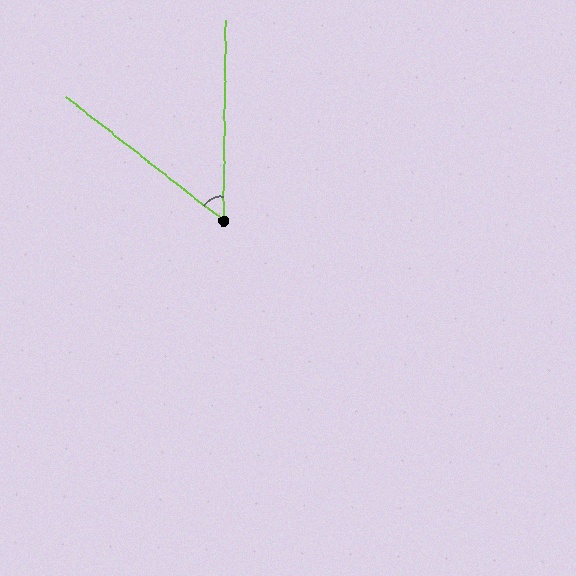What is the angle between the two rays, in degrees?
Approximately 53 degrees.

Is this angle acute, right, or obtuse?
It is acute.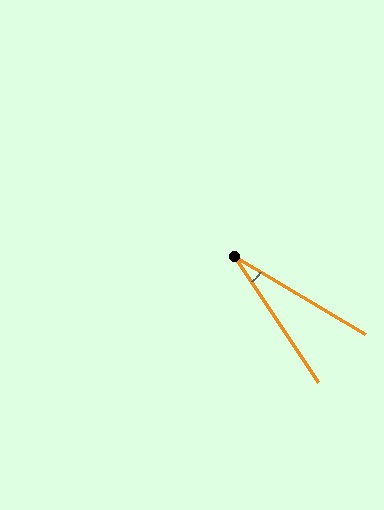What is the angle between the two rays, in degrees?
Approximately 25 degrees.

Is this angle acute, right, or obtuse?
It is acute.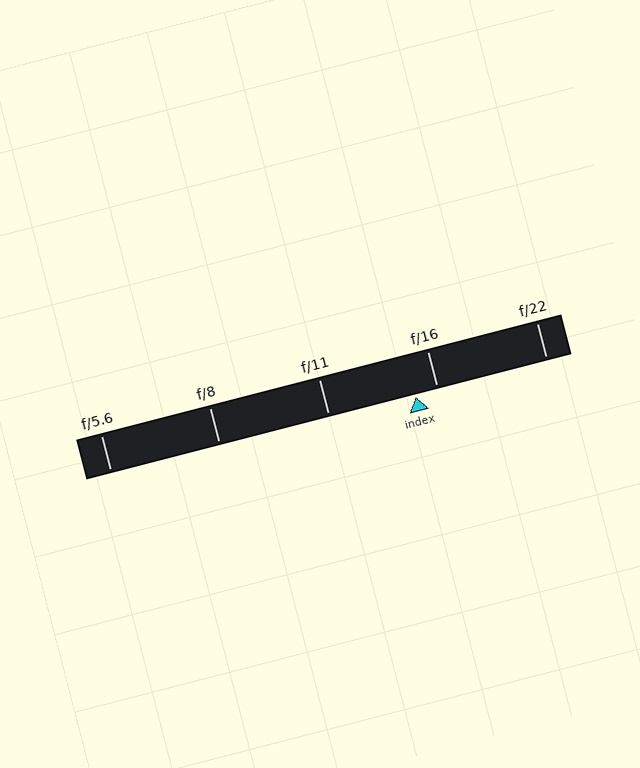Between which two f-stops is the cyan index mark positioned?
The index mark is between f/11 and f/16.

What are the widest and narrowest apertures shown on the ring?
The widest aperture shown is f/5.6 and the narrowest is f/22.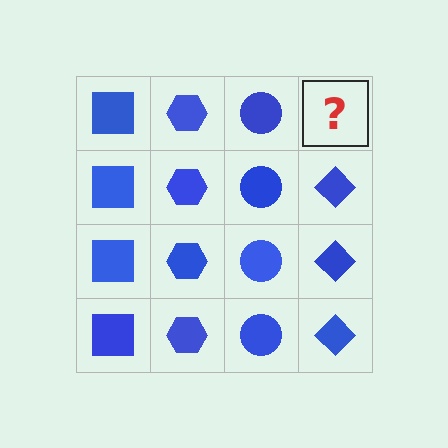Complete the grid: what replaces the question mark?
The question mark should be replaced with a blue diamond.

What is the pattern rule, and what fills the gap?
The rule is that each column has a consistent shape. The gap should be filled with a blue diamond.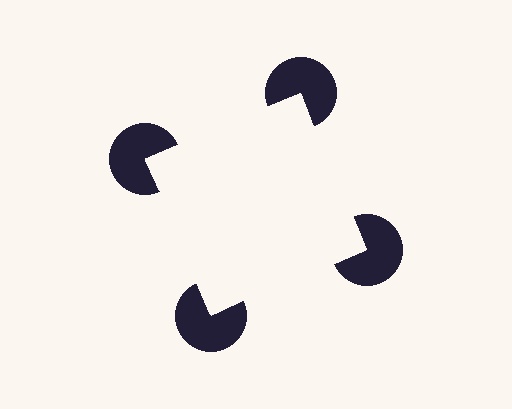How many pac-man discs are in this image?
There are 4 — one at each vertex of the illusory square.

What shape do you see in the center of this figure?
An illusory square — its edges are inferred from the aligned wedge cuts in the pac-man discs, not physically drawn.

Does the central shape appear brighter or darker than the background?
It typically appears slightly brighter than the background, even though no actual brightness change is drawn.